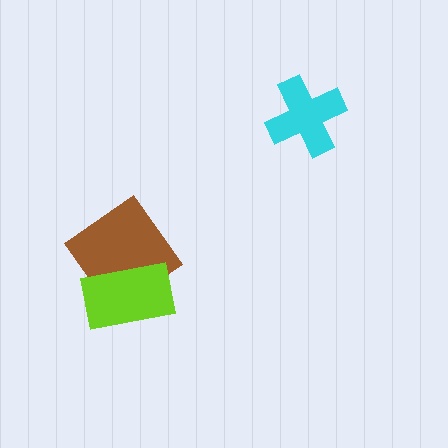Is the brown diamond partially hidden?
Yes, it is partially covered by another shape.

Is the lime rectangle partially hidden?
No, no other shape covers it.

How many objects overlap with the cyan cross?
0 objects overlap with the cyan cross.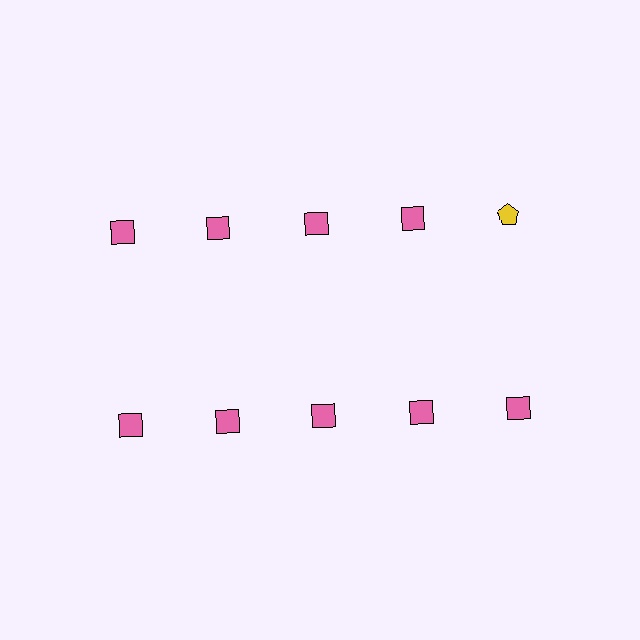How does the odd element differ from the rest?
It differs in both color (yellow instead of pink) and shape (pentagon instead of square).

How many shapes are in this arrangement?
There are 10 shapes arranged in a grid pattern.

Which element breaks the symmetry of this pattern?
The yellow pentagon in the top row, rightmost column breaks the symmetry. All other shapes are pink squares.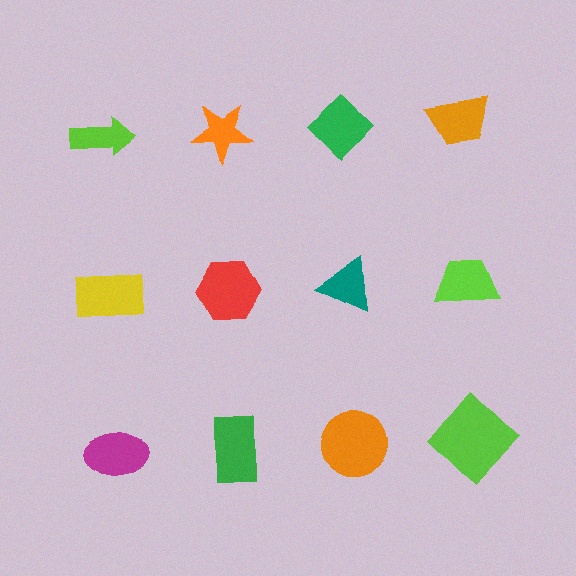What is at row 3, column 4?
A lime diamond.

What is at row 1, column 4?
An orange trapezoid.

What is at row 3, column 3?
An orange circle.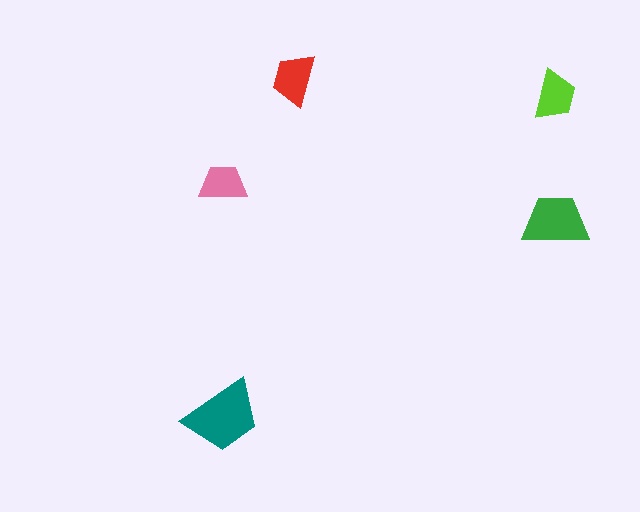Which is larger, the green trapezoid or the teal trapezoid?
The teal one.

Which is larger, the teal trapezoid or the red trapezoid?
The teal one.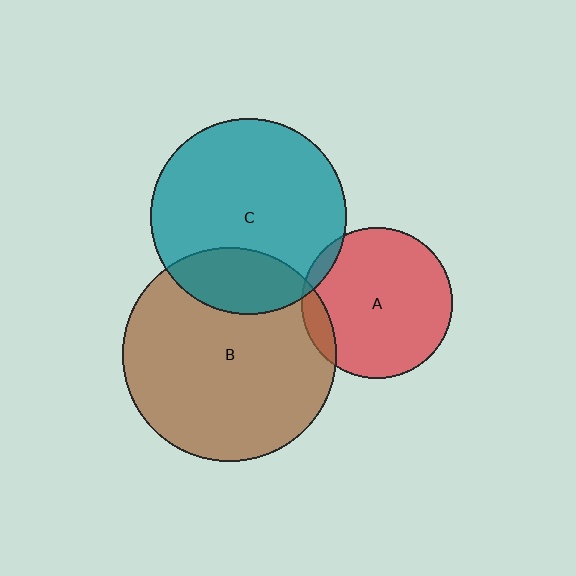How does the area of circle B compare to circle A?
Approximately 2.0 times.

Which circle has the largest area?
Circle B (brown).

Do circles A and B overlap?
Yes.